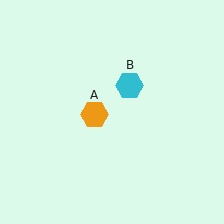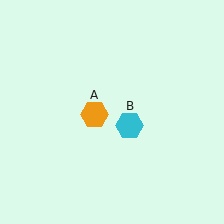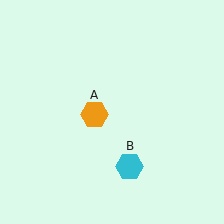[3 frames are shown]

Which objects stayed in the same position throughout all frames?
Orange hexagon (object A) remained stationary.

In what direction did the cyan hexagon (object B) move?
The cyan hexagon (object B) moved down.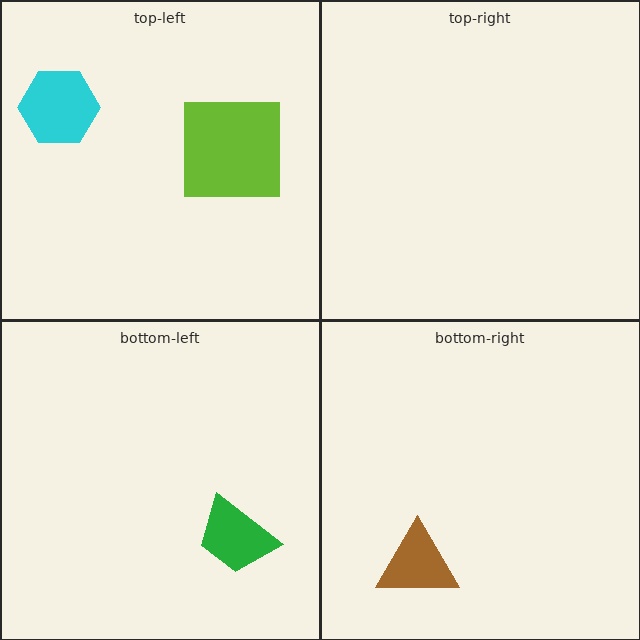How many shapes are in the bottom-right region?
1.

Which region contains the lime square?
The top-left region.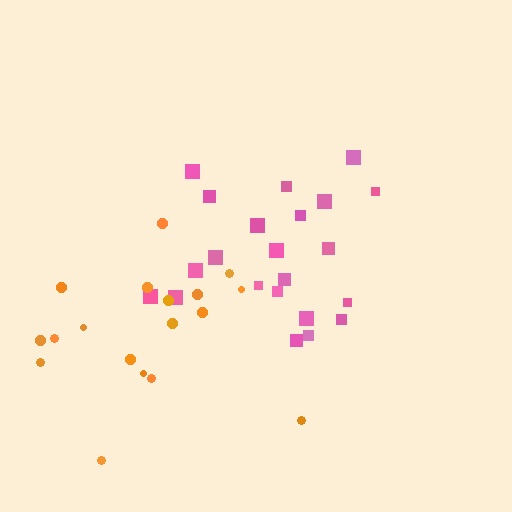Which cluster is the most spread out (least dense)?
Orange.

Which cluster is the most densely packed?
Pink.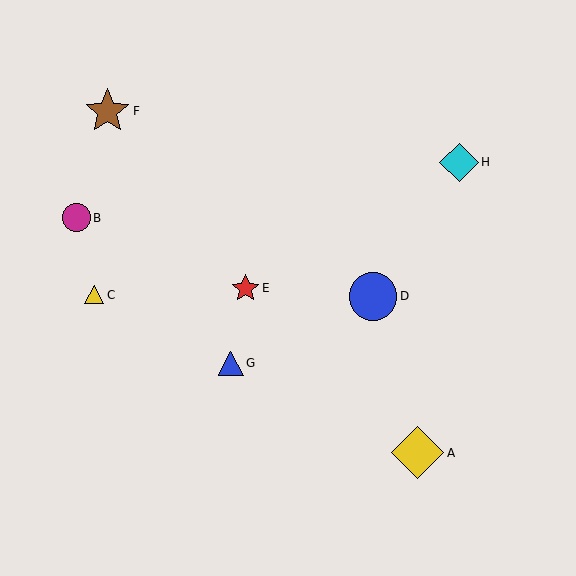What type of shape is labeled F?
Shape F is a brown star.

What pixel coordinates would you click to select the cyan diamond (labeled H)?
Click at (459, 162) to select the cyan diamond H.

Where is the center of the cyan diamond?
The center of the cyan diamond is at (459, 162).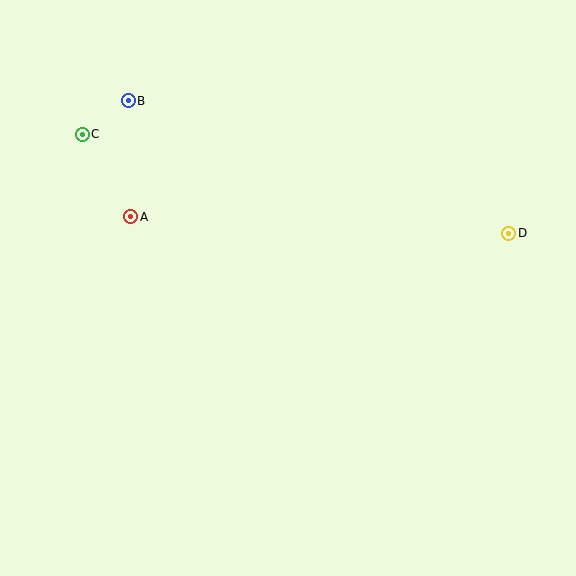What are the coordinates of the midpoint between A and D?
The midpoint between A and D is at (320, 225).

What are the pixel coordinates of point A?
Point A is at (131, 217).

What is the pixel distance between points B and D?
The distance between B and D is 403 pixels.